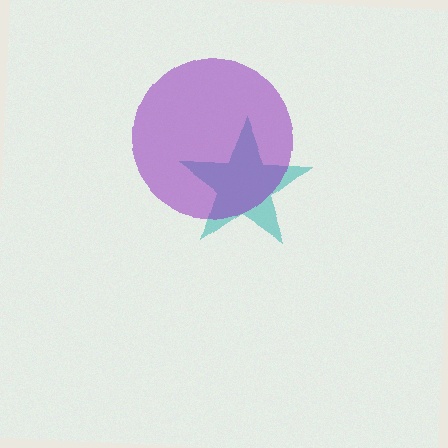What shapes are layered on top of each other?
The layered shapes are: a teal star, a purple circle.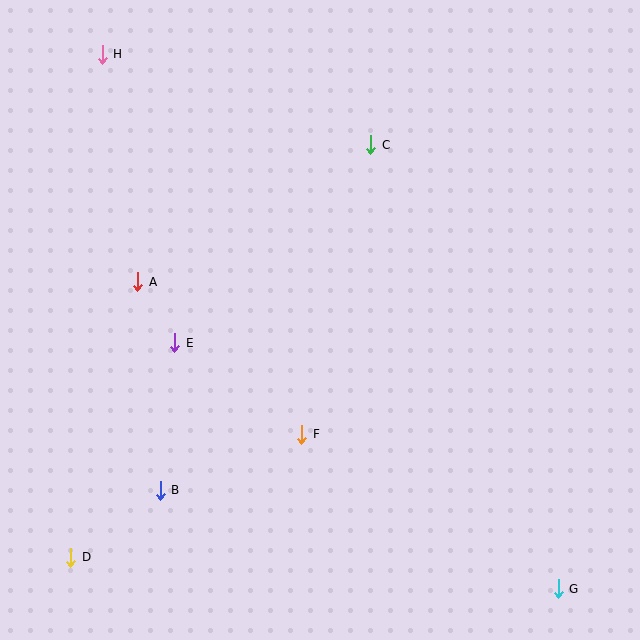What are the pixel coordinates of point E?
Point E is at (175, 343).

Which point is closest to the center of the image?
Point F at (302, 434) is closest to the center.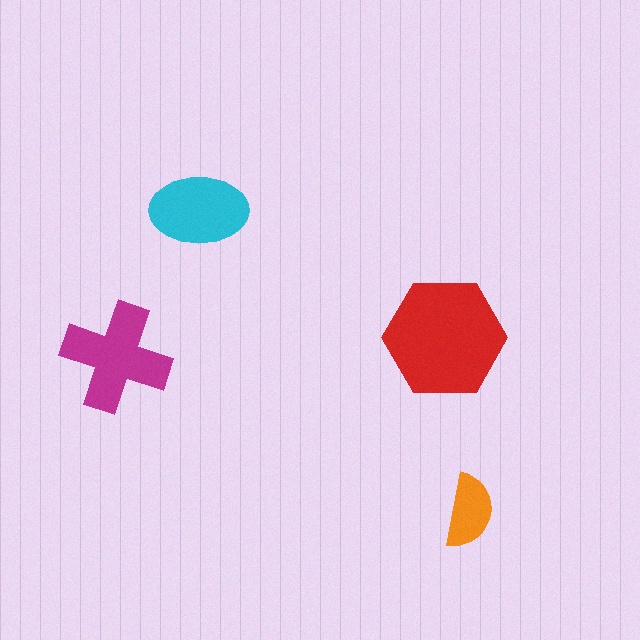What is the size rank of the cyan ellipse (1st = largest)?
3rd.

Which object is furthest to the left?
The magenta cross is leftmost.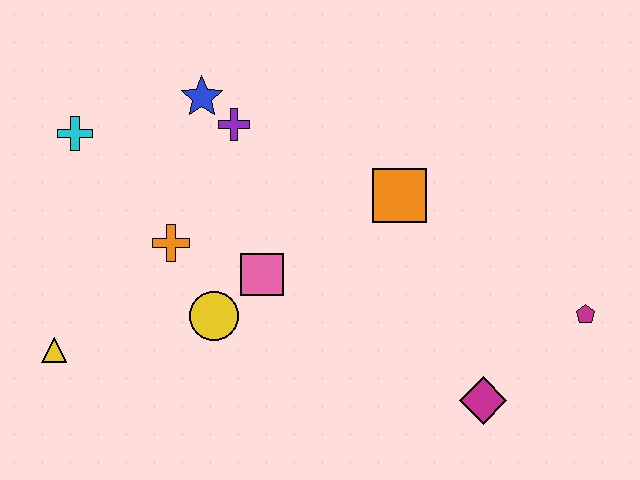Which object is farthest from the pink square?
The magenta pentagon is farthest from the pink square.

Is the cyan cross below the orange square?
No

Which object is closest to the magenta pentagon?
The magenta diamond is closest to the magenta pentagon.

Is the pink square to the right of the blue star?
Yes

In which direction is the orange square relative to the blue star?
The orange square is to the right of the blue star.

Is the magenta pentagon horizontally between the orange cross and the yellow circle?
No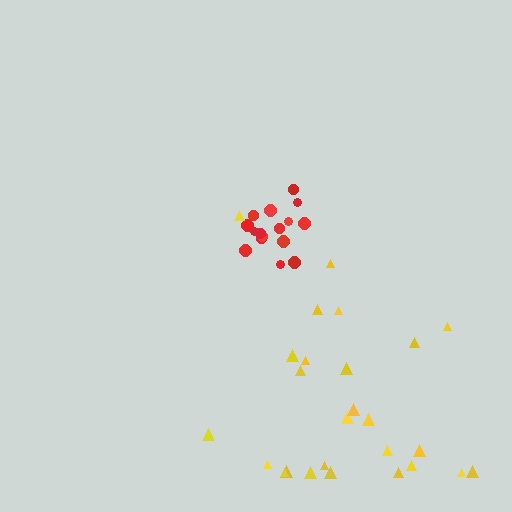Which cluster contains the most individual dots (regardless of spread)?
Yellow (26).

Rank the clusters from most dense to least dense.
red, yellow.